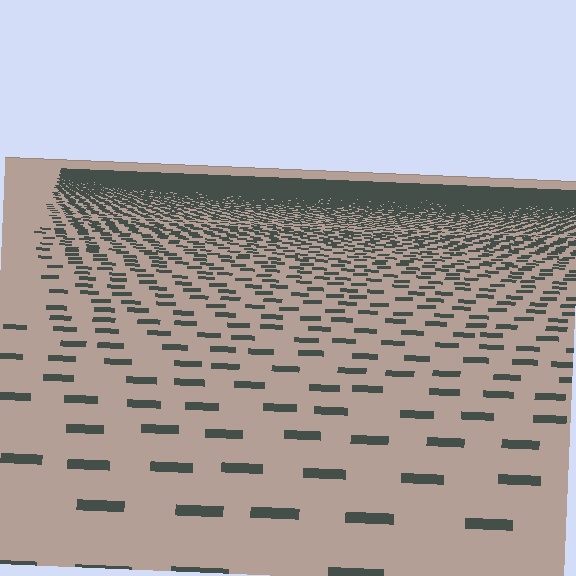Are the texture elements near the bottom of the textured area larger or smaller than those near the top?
Larger. Near the bottom, elements are closer to the viewer and appear at a bigger on-screen size.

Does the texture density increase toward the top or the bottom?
Density increases toward the top.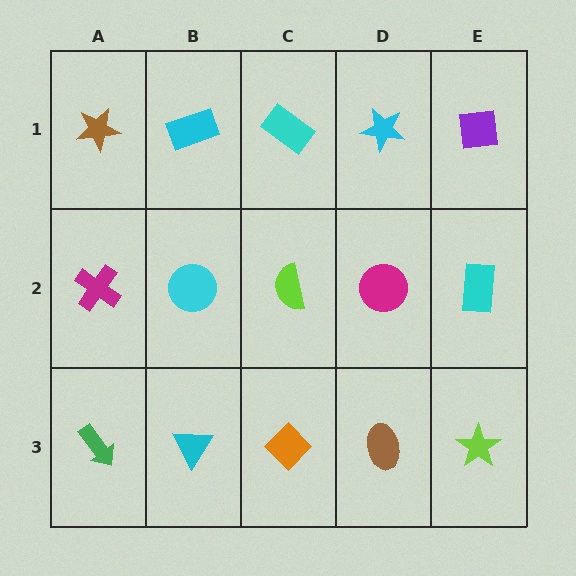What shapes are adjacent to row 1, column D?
A magenta circle (row 2, column D), a cyan rectangle (row 1, column C), a purple square (row 1, column E).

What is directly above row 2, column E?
A purple square.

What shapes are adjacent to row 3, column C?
A lime semicircle (row 2, column C), a cyan triangle (row 3, column B), a brown ellipse (row 3, column D).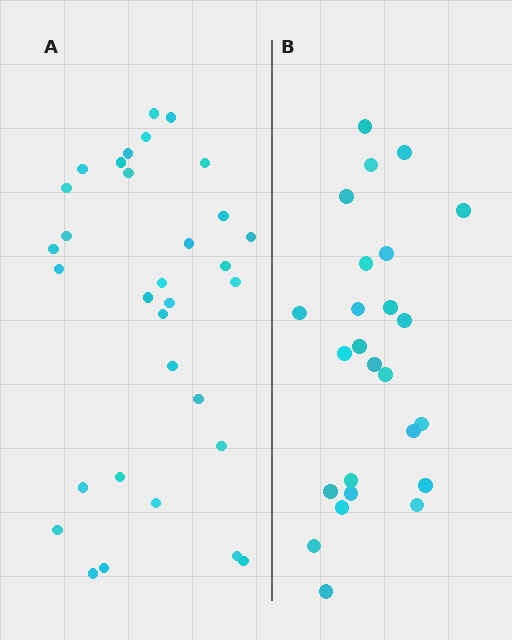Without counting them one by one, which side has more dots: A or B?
Region A (the left region) has more dots.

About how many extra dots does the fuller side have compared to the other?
Region A has roughly 8 or so more dots than region B.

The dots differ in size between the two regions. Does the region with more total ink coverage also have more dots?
No. Region B has more total ink coverage because its dots are larger, but region A actually contains more individual dots. Total area can be misleading — the number of items is what matters here.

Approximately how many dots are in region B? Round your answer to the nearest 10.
About 20 dots. (The exact count is 25, which rounds to 20.)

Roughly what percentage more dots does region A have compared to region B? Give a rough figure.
About 30% more.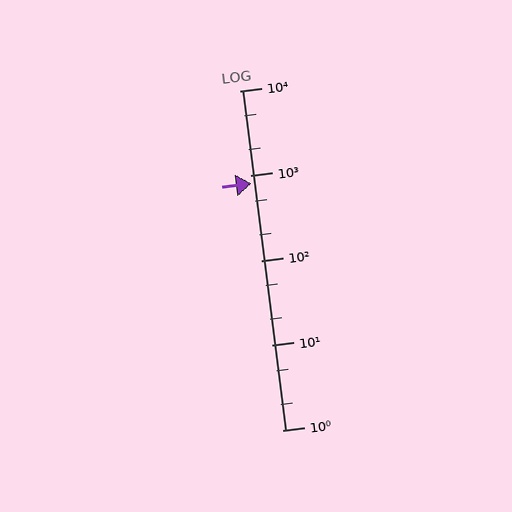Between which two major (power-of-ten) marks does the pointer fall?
The pointer is between 100 and 1000.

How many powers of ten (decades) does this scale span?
The scale spans 4 decades, from 1 to 10000.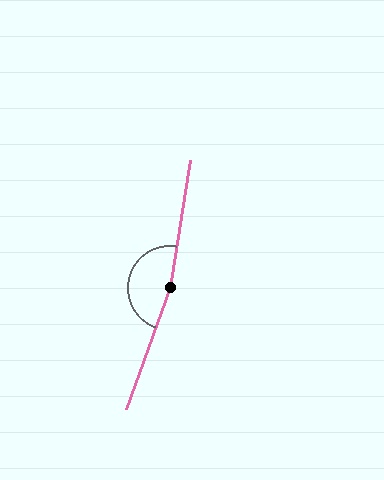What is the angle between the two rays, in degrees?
Approximately 169 degrees.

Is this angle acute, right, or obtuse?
It is obtuse.